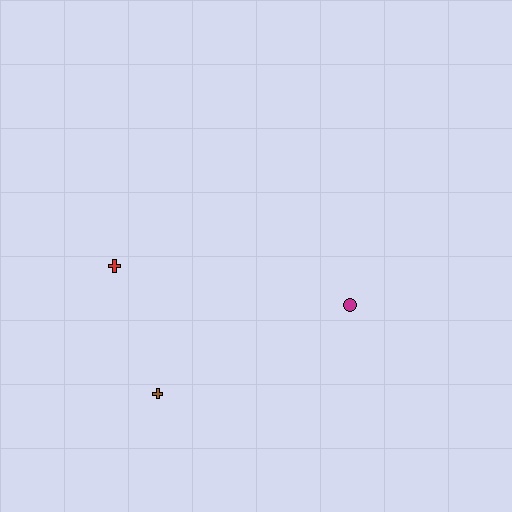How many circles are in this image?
There is 1 circle.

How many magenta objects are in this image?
There is 1 magenta object.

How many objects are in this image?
There are 3 objects.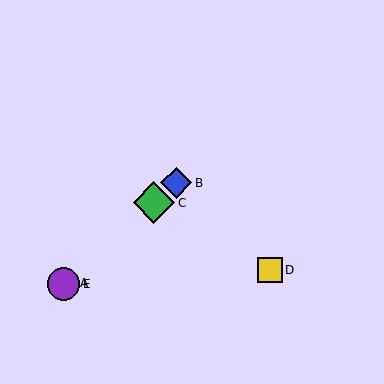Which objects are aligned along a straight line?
Objects A, B, C, E are aligned along a straight line.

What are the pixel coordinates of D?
Object D is at (270, 270).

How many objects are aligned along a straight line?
4 objects (A, B, C, E) are aligned along a straight line.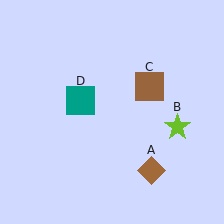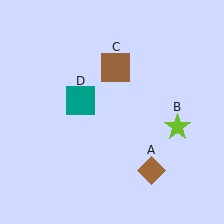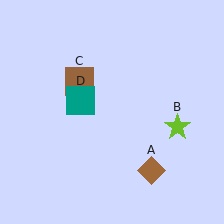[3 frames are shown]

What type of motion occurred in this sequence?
The brown square (object C) rotated counterclockwise around the center of the scene.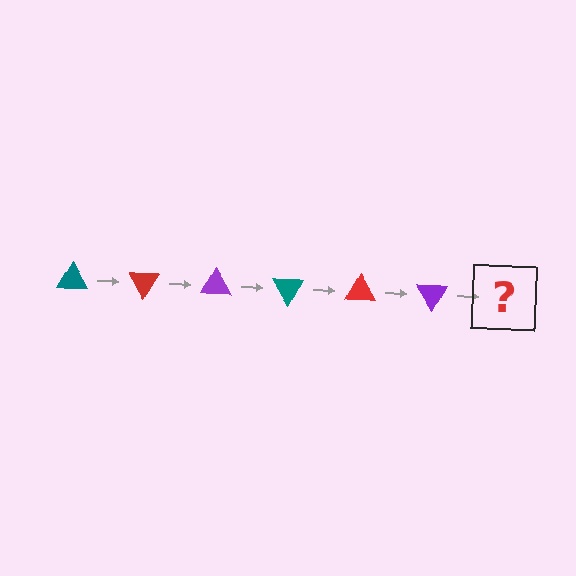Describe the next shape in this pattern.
It should be a teal triangle, rotated 360 degrees from the start.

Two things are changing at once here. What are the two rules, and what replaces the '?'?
The two rules are that it rotates 60 degrees each step and the color cycles through teal, red, and purple. The '?' should be a teal triangle, rotated 360 degrees from the start.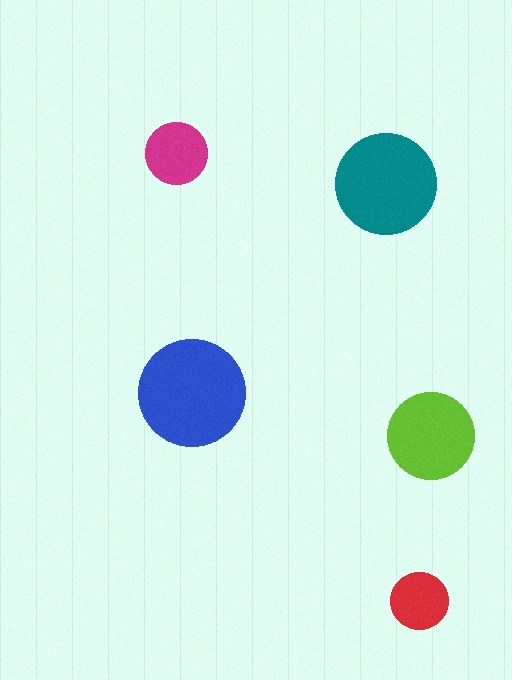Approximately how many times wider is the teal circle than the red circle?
About 1.5 times wider.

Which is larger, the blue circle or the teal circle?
The blue one.